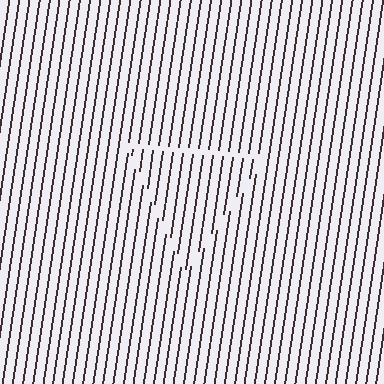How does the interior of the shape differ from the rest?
The interior of the shape contains the same grating, shifted by half a period — the contour is defined by the phase discontinuity where line-ends from the inner and outer gratings abut.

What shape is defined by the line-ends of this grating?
An illusory triangle. The interior of the shape contains the same grating, shifted by half a period — the contour is defined by the phase discontinuity where line-ends from the inner and outer gratings abut.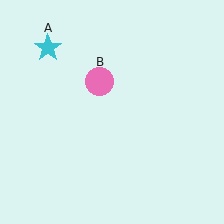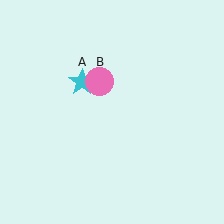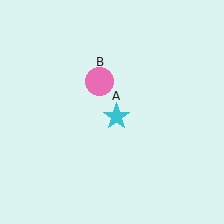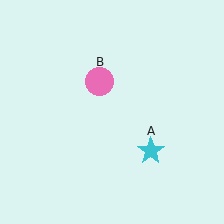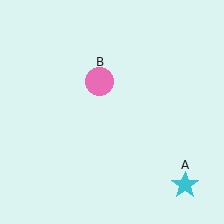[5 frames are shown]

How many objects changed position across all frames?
1 object changed position: cyan star (object A).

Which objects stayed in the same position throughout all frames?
Pink circle (object B) remained stationary.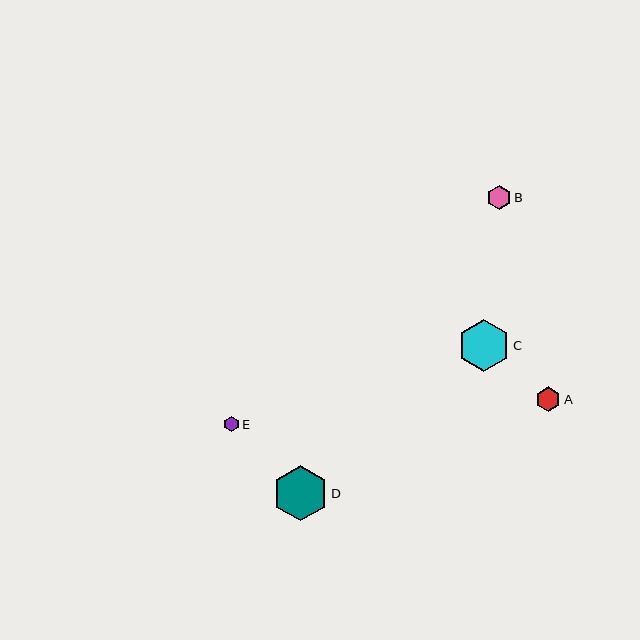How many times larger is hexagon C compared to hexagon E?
Hexagon C is approximately 3.4 times the size of hexagon E.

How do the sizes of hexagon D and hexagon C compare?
Hexagon D and hexagon C are approximately the same size.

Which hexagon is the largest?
Hexagon D is the largest with a size of approximately 55 pixels.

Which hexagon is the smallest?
Hexagon E is the smallest with a size of approximately 15 pixels.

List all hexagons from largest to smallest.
From largest to smallest: D, C, A, B, E.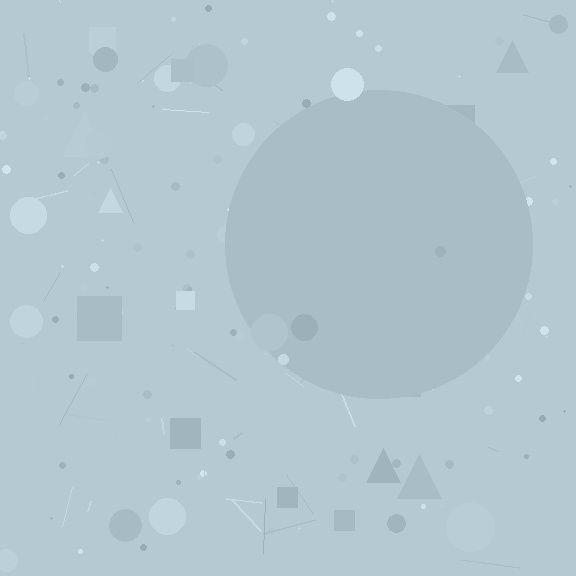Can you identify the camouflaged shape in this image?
The camouflaged shape is a circle.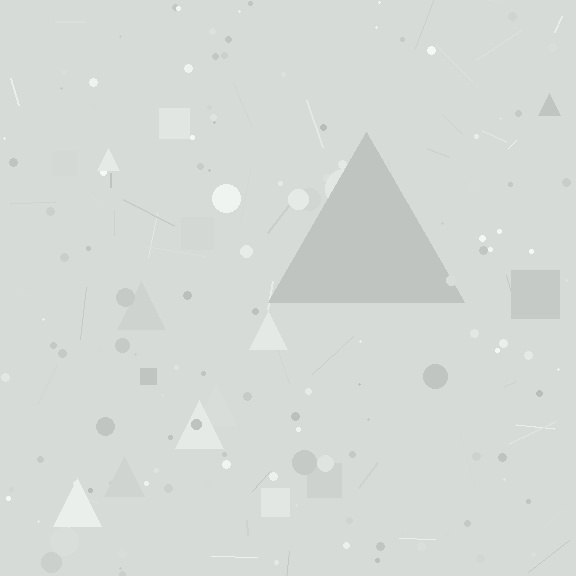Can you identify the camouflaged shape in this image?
The camouflaged shape is a triangle.